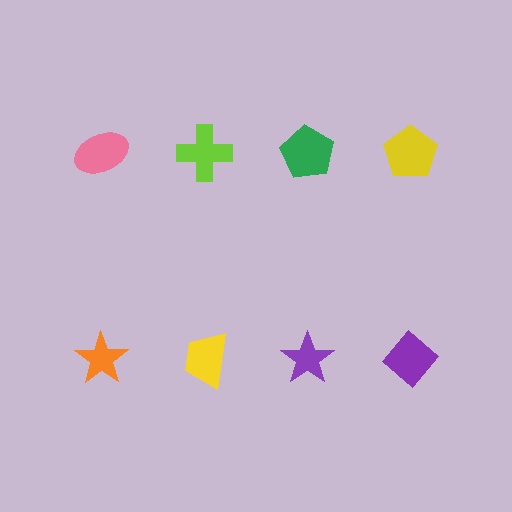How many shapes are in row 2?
4 shapes.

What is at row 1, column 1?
A pink ellipse.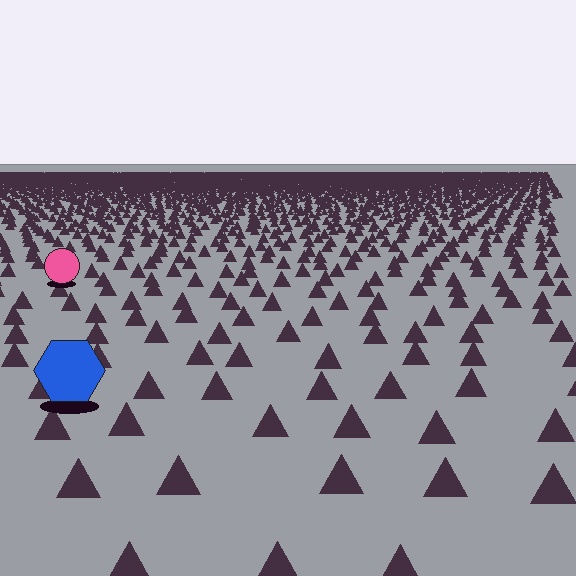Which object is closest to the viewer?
The blue hexagon is closest. The texture marks near it are larger and more spread out.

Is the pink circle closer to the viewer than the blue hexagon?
No. The blue hexagon is closer — you can tell from the texture gradient: the ground texture is coarser near it.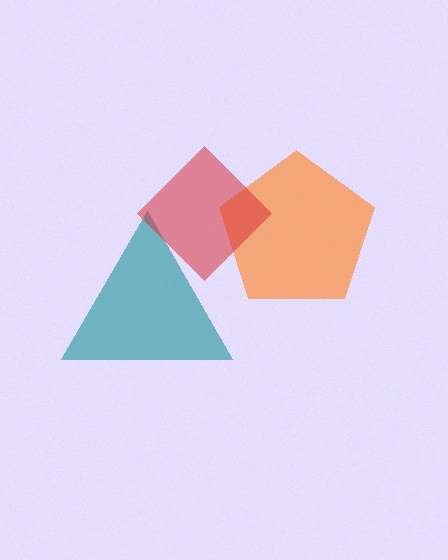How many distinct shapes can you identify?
There are 3 distinct shapes: a teal triangle, an orange pentagon, a red diamond.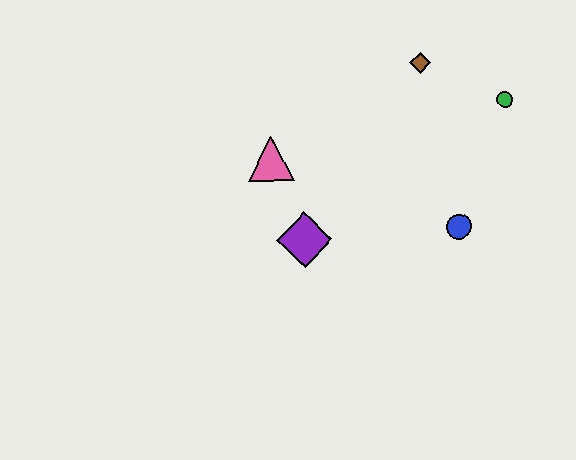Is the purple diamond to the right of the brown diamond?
No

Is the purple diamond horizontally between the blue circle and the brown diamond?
No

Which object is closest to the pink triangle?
The purple diamond is closest to the pink triangle.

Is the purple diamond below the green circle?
Yes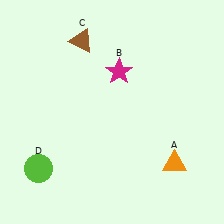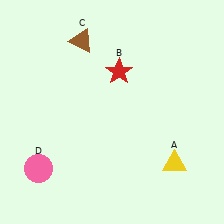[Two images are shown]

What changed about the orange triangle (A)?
In Image 1, A is orange. In Image 2, it changed to yellow.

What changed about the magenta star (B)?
In Image 1, B is magenta. In Image 2, it changed to red.